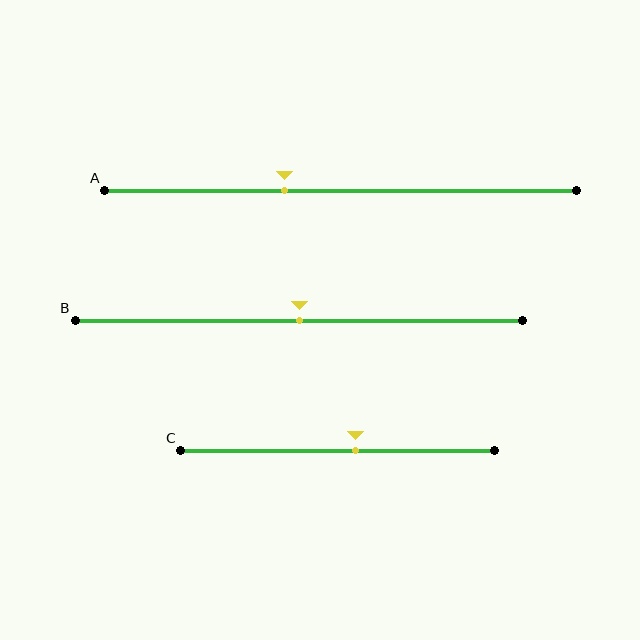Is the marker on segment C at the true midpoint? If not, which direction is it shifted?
No, the marker on segment C is shifted to the right by about 6% of the segment length.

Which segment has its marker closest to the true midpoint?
Segment B has its marker closest to the true midpoint.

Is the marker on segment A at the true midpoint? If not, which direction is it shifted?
No, the marker on segment A is shifted to the left by about 12% of the segment length.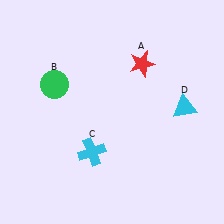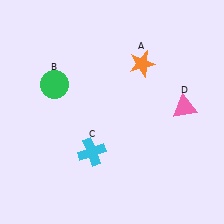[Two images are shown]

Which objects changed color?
A changed from red to orange. D changed from cyan to pink.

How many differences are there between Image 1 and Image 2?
There are 2 differences between the two images.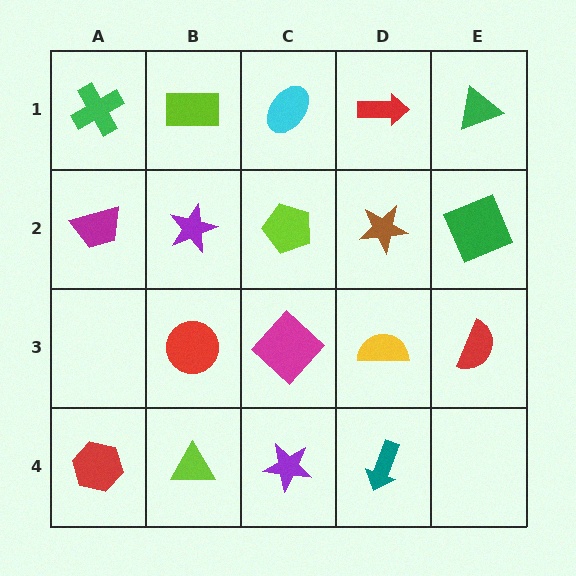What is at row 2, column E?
A green square.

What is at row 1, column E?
A green triangle.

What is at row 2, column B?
A purple star.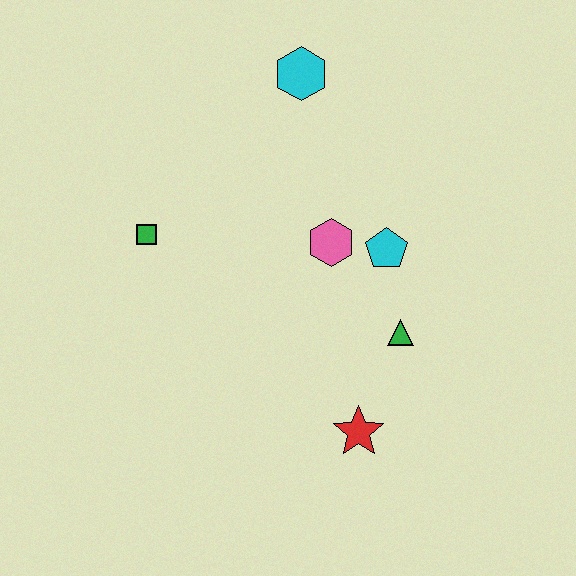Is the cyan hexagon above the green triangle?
Yes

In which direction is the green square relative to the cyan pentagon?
The green square is to the left of the cyan pentagon.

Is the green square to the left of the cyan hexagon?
Yes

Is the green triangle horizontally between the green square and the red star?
No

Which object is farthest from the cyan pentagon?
The green square is farthest from the cyan pentagon.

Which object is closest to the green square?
The pink hexagon is closest to the green square.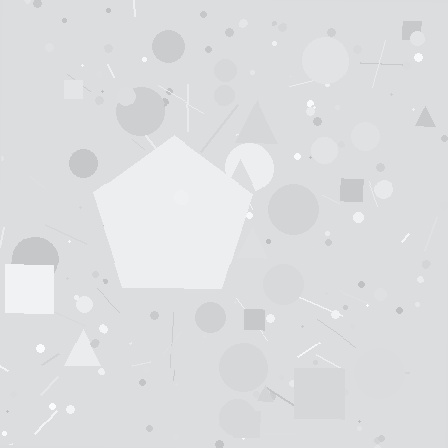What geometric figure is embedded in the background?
A pentagon is embedded in the background.